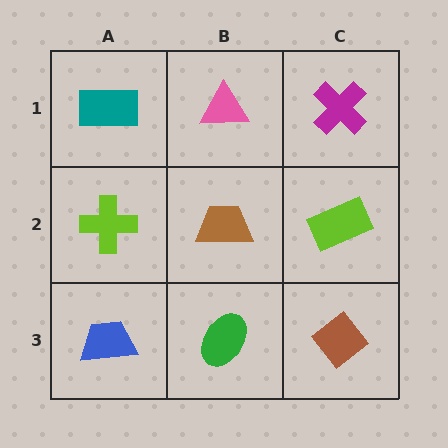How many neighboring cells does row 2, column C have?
3.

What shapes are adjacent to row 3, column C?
A lime rectangle (row 2, column C), a green ellipse (row 3, column B).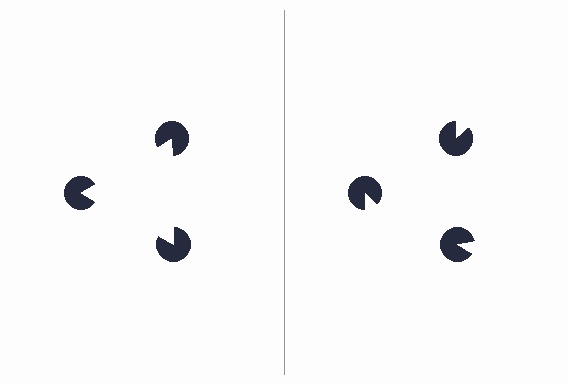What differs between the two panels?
The pac-man discs are positioned identically on both sides; only the wedge orientations differ. On the left they align to a triangle; on the right they are misaligned.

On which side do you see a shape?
An illusory triangle appears on the left side. On the right side the wedge cuts are rotated, so no coherent shape forms.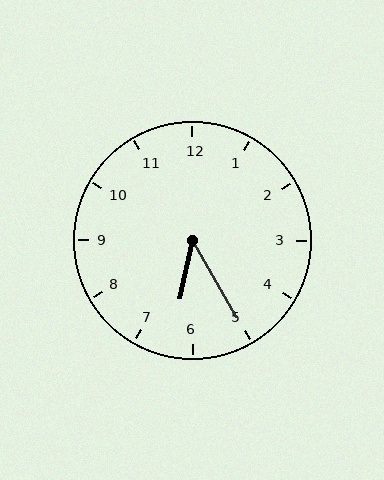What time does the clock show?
6:25.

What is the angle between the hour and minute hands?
Approximately 42 degrees.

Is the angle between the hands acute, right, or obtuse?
It is acute.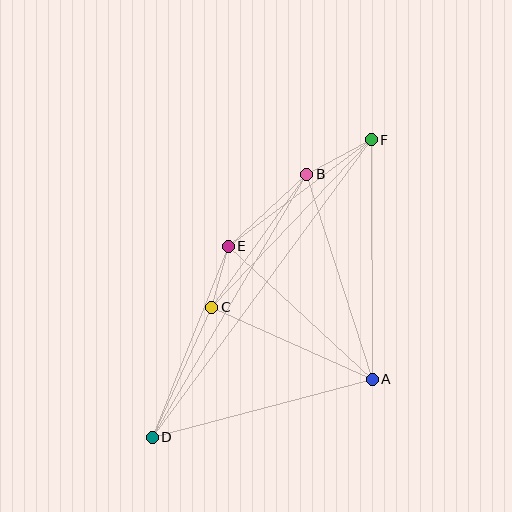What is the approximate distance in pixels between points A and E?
The distance between A and E is approximately 196 pixels.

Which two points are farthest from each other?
Points D and F are farthest from each other.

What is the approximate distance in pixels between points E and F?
The distance between E and F is approximately 178 pixels.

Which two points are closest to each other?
Points C and E are closest to each other.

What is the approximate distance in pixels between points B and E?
The distance between B and E is approximately 106 pixels.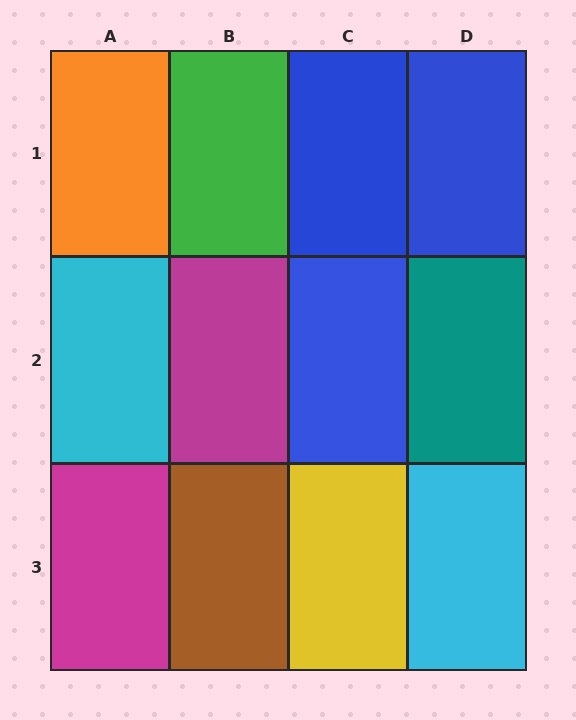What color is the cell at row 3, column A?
Magenta.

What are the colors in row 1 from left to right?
Orange, green, blue, blue.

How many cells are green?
1 cell is green.